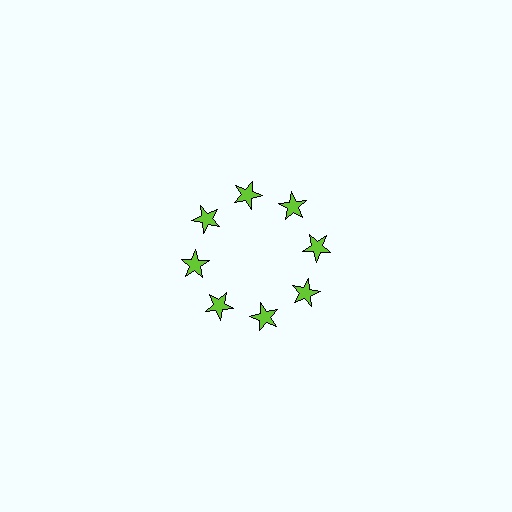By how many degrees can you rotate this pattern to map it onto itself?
The pattern maps onto itself every 45 degrees of rotation.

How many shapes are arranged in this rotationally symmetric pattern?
There are 8 shapes, arranged in 8 groups of 1.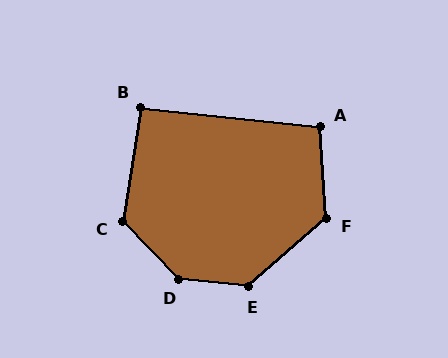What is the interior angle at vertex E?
Approximately 133 degrees (obtuse).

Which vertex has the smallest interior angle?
B, at approximately 93 degrees.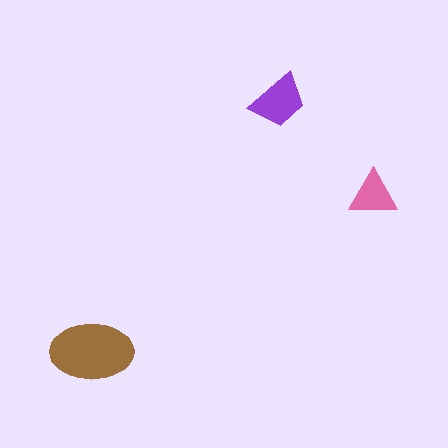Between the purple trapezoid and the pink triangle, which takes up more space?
The purple trapezoid.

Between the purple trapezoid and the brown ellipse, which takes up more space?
The brown ellipse.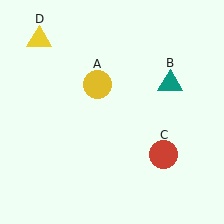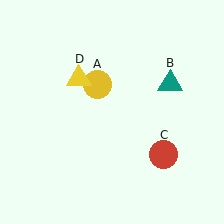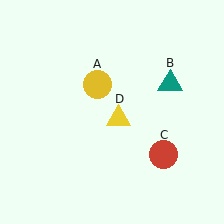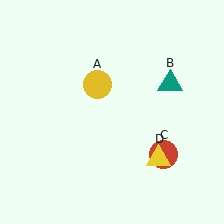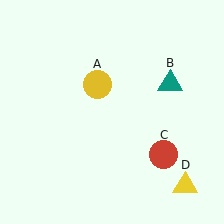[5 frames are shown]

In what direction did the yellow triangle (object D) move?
The yellow triangle (object D) moved down and to the right.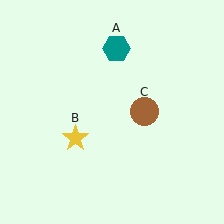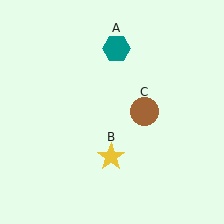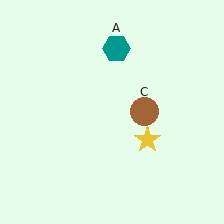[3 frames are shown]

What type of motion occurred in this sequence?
The yellow star (object B) rotated counterclockwise around the center of the scene.